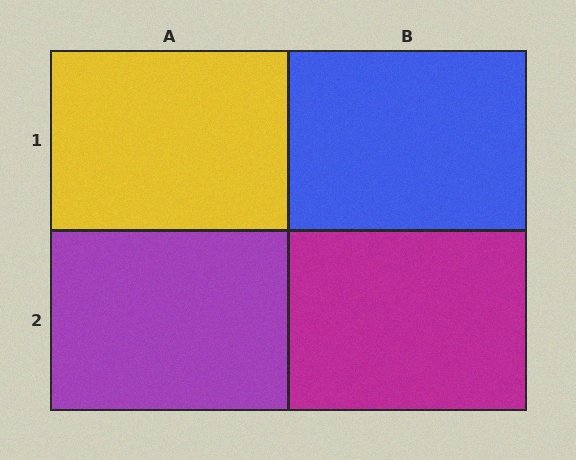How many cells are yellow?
1 cell is yellow.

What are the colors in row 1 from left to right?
Yellow, blue.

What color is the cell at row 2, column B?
Magenta.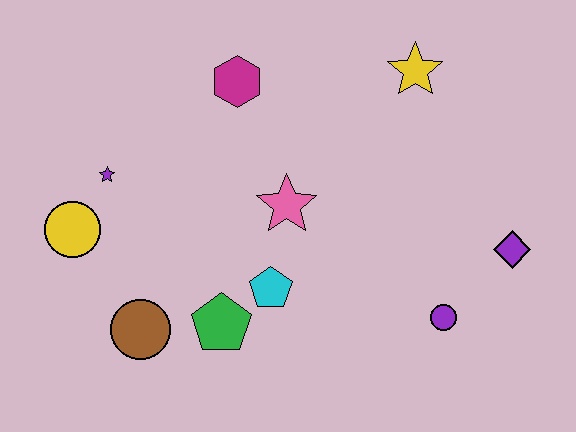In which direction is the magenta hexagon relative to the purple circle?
The magenta hexagon is above the purple circle.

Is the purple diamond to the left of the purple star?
No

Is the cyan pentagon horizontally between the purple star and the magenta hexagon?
No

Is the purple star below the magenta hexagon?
Yes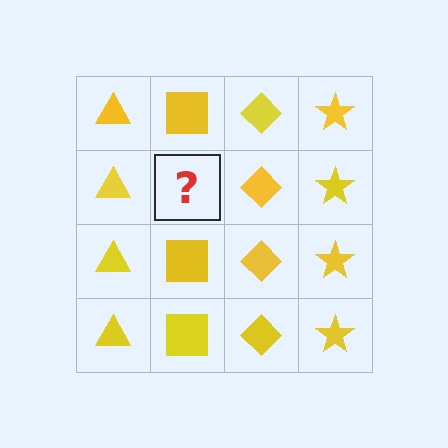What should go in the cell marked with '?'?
The missing cell should contain a yellow square.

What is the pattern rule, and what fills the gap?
The rule is that each column has a consistent shape. The gap should be filled with a yellow square.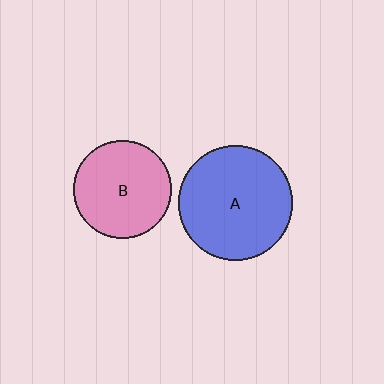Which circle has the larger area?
Circle A (blue).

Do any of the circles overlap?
No, none of the circles overlap.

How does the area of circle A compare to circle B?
Approximately 1.4 times.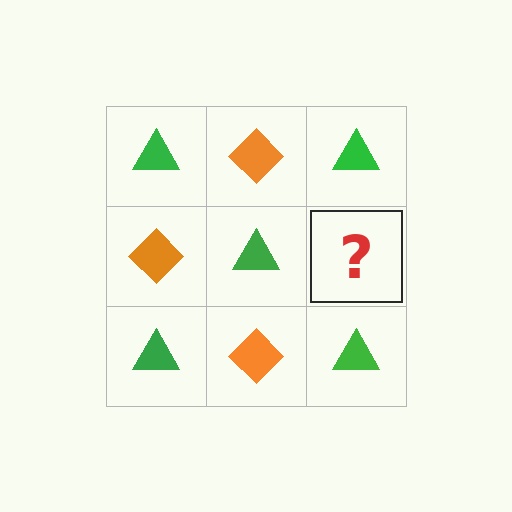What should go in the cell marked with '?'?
The missing cell should contain an orange diamond.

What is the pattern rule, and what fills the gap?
The rule is that it alternates green triangle and orange diamond in a checkerboard pattern. The gap should be filled with an orange diamond.